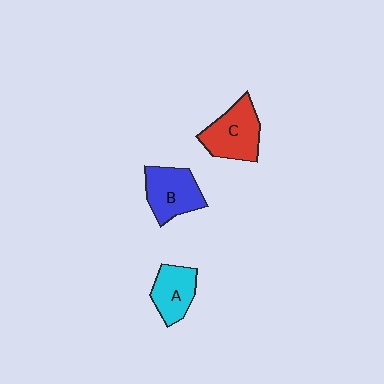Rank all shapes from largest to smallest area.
From largest to smallest: C (red), B (blue), A (cyan).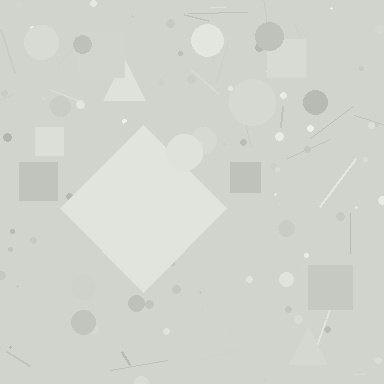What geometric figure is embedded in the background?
A diamond is embedded in the background.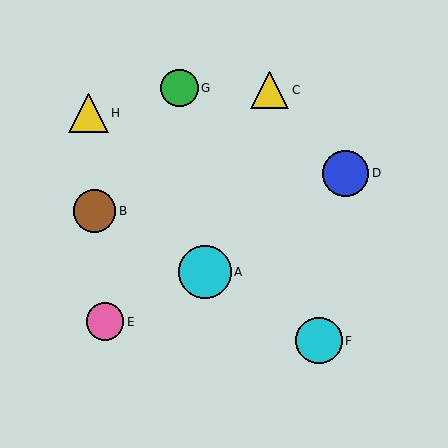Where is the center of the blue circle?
The center of the blue circle is at (346, 173).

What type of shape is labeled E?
Shape E is a pink circle.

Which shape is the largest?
The cyan circle (labeled A) is the largest.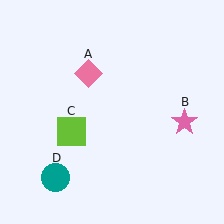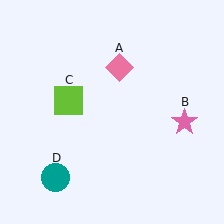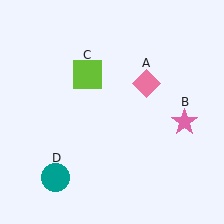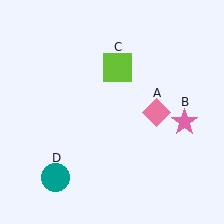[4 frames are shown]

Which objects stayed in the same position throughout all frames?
Pink star (object B) and teal circle (object D) remained stationary.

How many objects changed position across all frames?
2 objects changed position: pink diamond (object A), lime square (object C).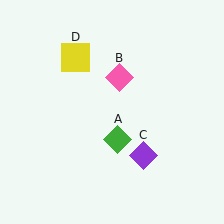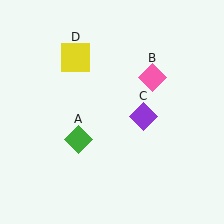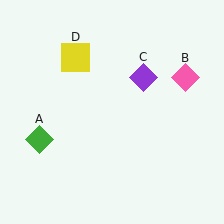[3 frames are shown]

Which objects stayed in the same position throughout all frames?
Yellow square (object D) remained stationary.